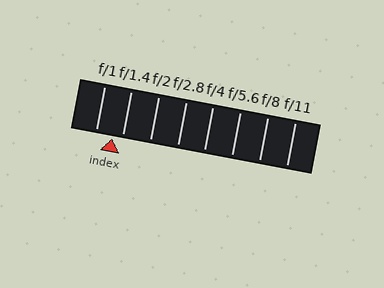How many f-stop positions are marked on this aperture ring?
There are 8 f-stop positions marked.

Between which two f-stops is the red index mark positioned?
The index mark is between f/1 and f/1.4.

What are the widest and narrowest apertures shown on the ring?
The widest aperture shown is f/1 and the narrowest is f/11.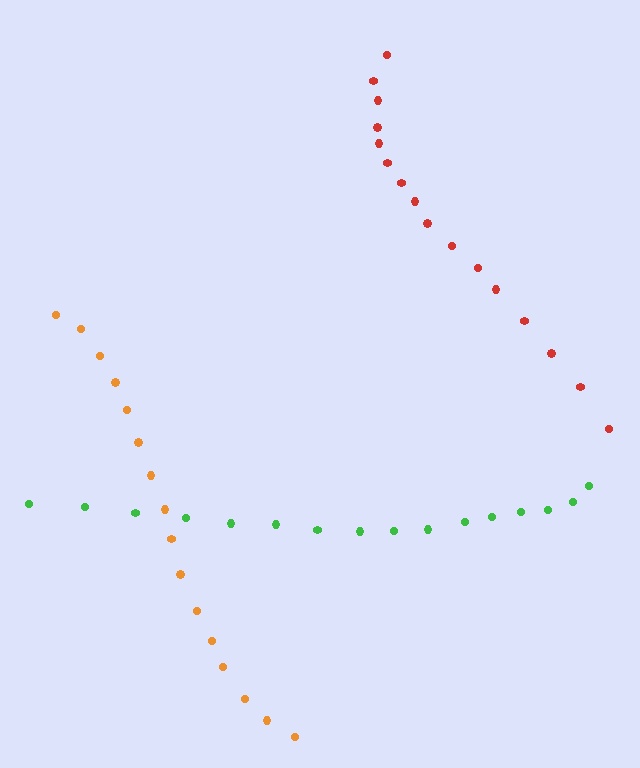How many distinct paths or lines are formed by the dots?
There are 3 distinct paths.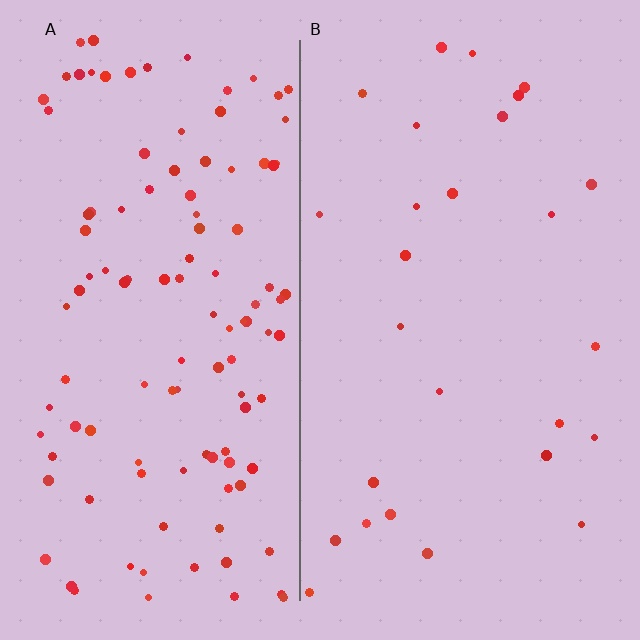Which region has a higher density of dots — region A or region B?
A (the left).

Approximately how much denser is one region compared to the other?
Approximately 4.2× — region A over region B.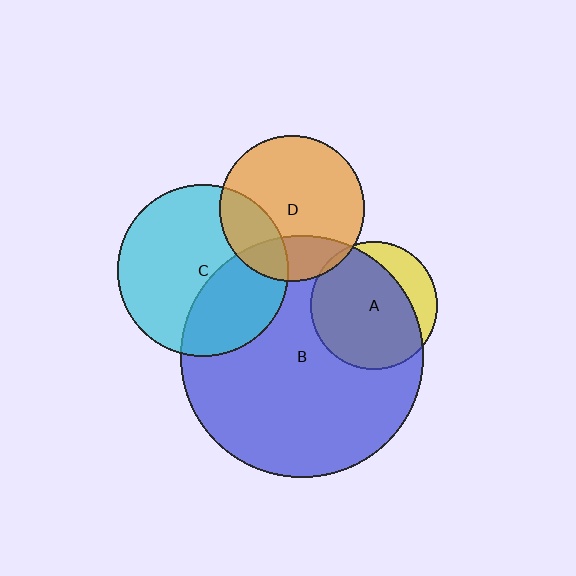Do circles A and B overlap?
Yes.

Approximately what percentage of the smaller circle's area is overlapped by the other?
Approximately 75%.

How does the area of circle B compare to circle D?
Approximately 2.8 times.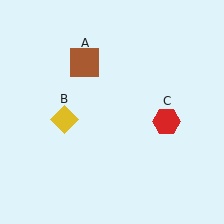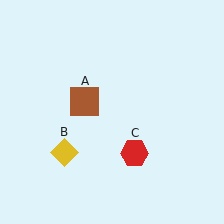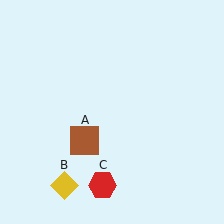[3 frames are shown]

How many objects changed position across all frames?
3 objects changed position: brown square (object A), yellow diamond (object B), red hexagon (object C).